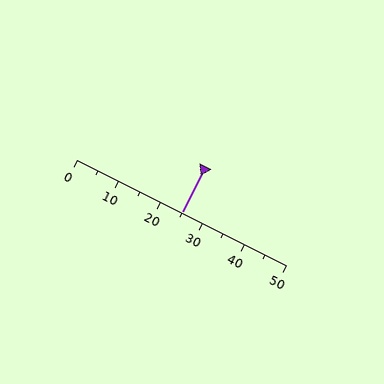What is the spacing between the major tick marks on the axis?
The major ticks are spaced 10 apart.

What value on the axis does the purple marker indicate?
The marker indicates approximately 25.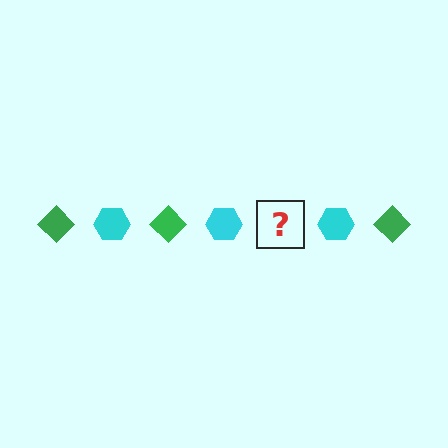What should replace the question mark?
The question mark should be replaced with a green diamond.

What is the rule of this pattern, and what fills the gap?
The rule is that the pattern alternates between green diamond and cyan hexagon. The gap should be filled with a green diamond.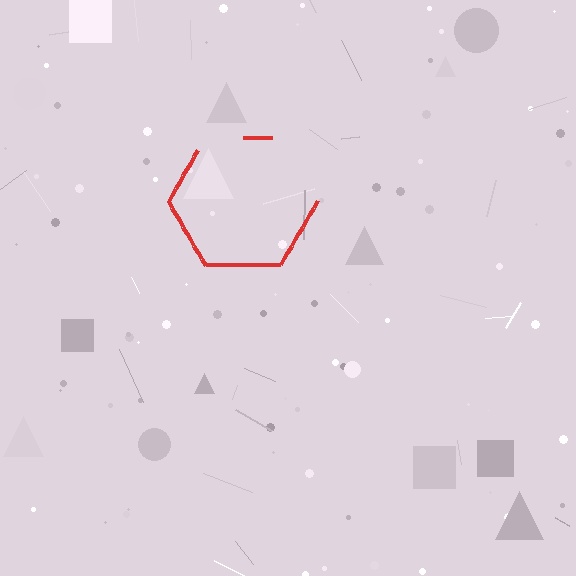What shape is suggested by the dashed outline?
The dashed outline suggests a hexagon.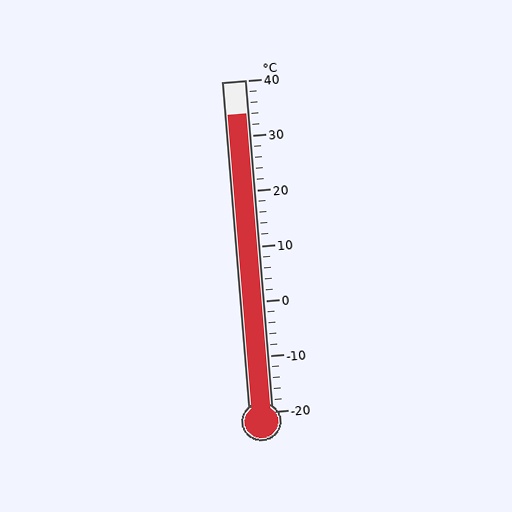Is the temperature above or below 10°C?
The temperature is above 10°C.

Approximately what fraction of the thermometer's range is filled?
The thermometer is filled to approximately 90% of its range.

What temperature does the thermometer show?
The thermometer shows approximately 34°C.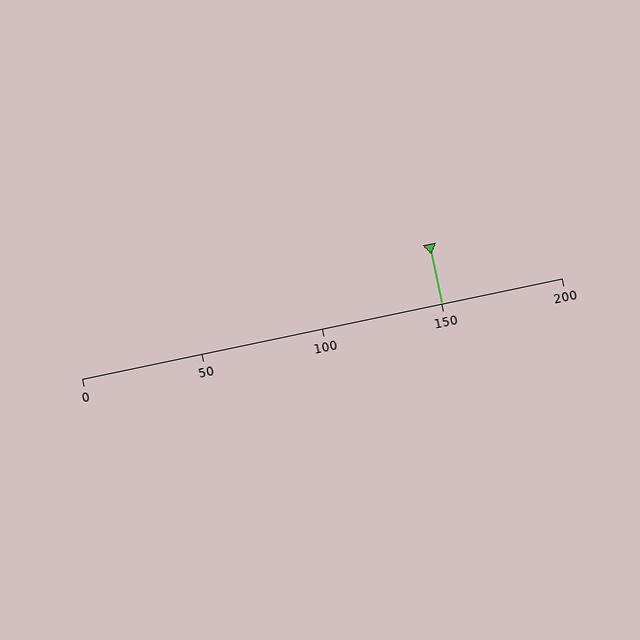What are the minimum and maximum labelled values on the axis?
The axis runs from 0 to 200.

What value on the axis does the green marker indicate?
The marker indicates approximately 150.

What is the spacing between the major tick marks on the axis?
The major ticks are spaced 50 apart.